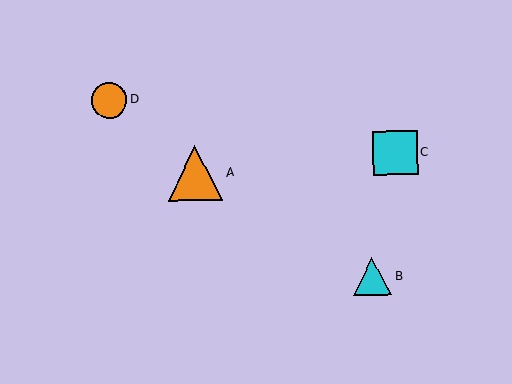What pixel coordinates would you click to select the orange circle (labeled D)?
Click at (109, 100) to select the orange circle D.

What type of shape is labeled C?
Shape C is a cyan square.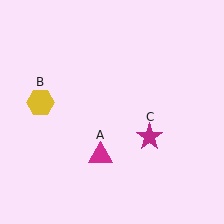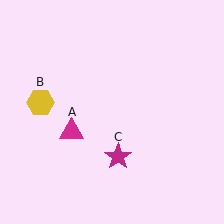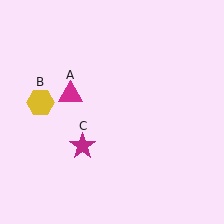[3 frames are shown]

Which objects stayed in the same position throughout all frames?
Yellow hexagon (object B) remained stationary.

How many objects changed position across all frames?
2 objects changed position: magenta triangle (object A), magenta star (object C).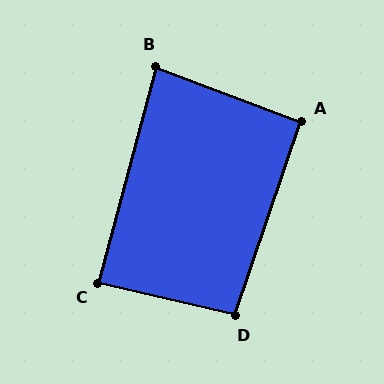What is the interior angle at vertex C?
Approximately 88 degrees (approximately right).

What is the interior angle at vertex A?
Approximately 92 degrees (approximately right).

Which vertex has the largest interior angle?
D, at approximately 96 degrees.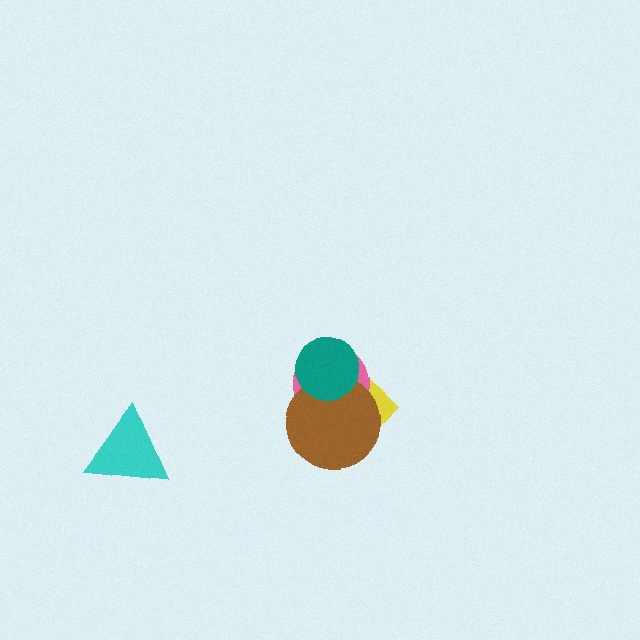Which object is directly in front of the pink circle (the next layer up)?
The brown circle is directly in front of the pink circle.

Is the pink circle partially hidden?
Yes, it is partially covered by another shape.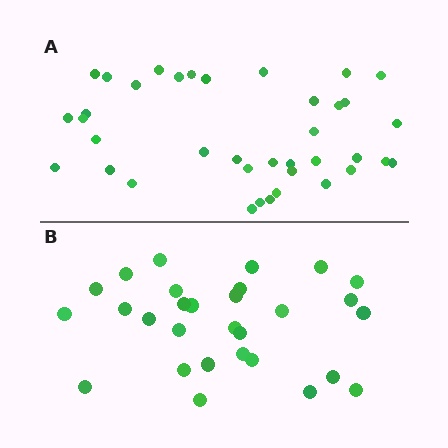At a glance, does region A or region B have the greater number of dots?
Region A (the top region) has more dots.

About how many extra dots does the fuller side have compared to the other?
Region A has roughly 8 or so more dots than region B.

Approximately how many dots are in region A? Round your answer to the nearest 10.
About 40 dots. (The exact count is 38, which rounds to 40.)